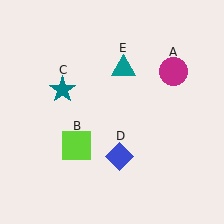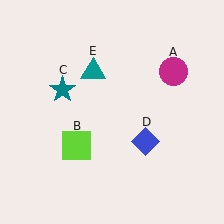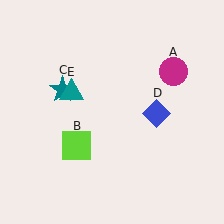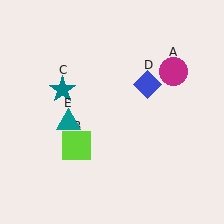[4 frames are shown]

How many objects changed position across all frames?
2 objects changed position: blue diamond (object D), teal triangle (object E).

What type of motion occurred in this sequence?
The blue diamond (object D), teal triangle (object E) rotated counterclockwise around the center of the scene.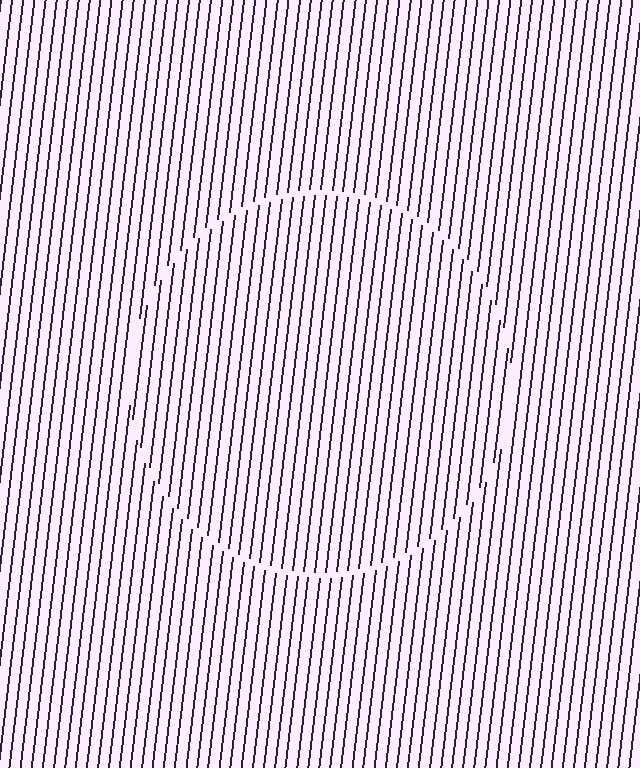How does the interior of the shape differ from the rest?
The interior of the shape contains the same grating, shifted by half a period — the contour is defined by the phase discontinuity where line-ends from the inner and outer gratings abut.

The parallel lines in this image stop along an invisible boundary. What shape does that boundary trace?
An illusory circle. The interior of the shape contains the same grating, shifted by half a period — the contour is defined by the phase discontinuity where line-ends from the inner and outer gratings abut.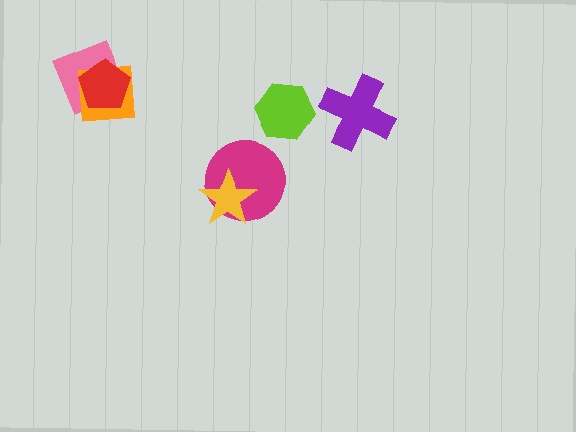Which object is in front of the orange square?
The red pentagon is in front of the orange square.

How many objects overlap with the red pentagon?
2 objects overlap with the red pentagon.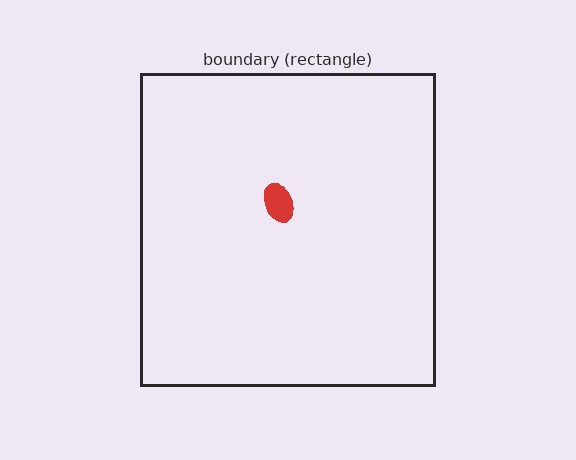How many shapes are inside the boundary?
1 inside, 0 outside.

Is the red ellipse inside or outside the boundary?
Inside.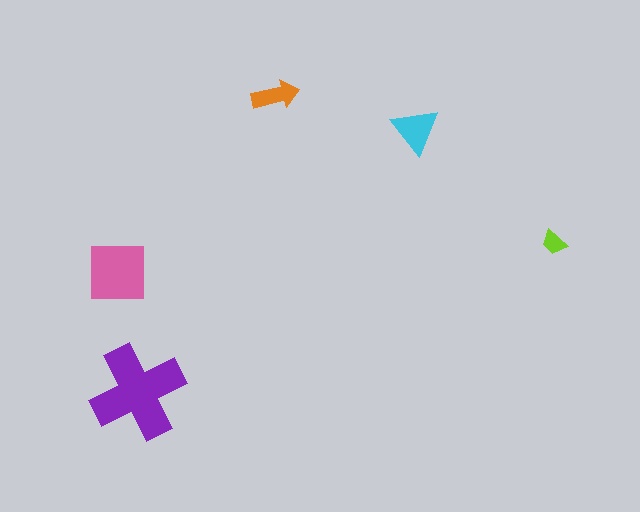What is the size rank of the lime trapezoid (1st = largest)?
5th.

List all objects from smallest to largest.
The lime trapezoid, the orange arrow, the cyan triangle, the pink square, the purple cross.